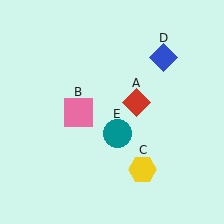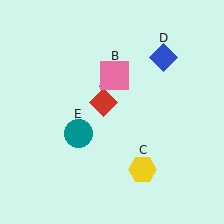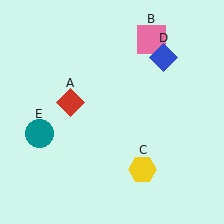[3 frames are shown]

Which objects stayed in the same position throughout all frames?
Yellow hexagon (object C) and blue diamond (object D) remained stationary.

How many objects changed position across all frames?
3 objects changed position: red diamond (object A), pink square (object B), teal circle (object E).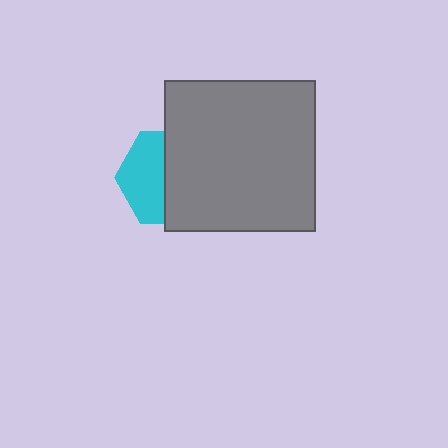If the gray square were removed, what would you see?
You would see the complete cyan hexagon.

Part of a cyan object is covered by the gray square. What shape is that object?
It is a hexagon.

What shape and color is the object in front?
The object in front is a gray square.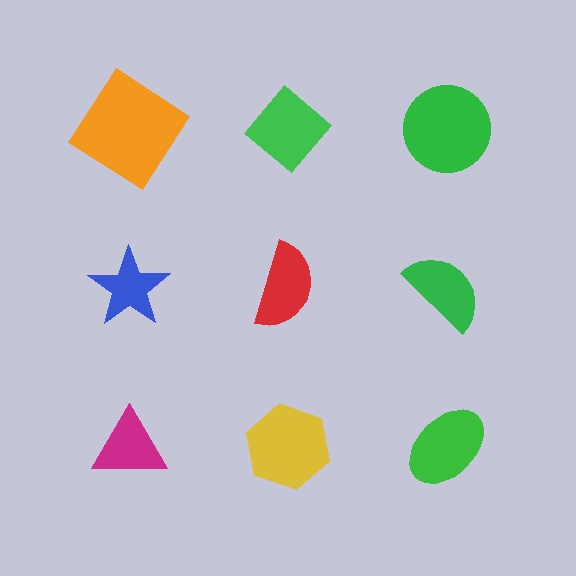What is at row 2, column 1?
A blue star.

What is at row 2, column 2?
A red semicircle.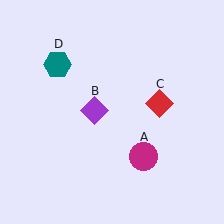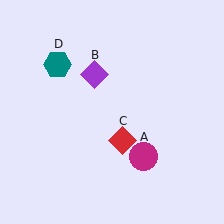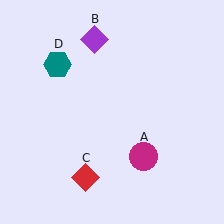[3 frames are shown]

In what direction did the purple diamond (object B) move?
The purple diamond (object B) moved up.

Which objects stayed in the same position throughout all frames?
Magenta circle (object A) and teal hexagon (object D) remained stationary.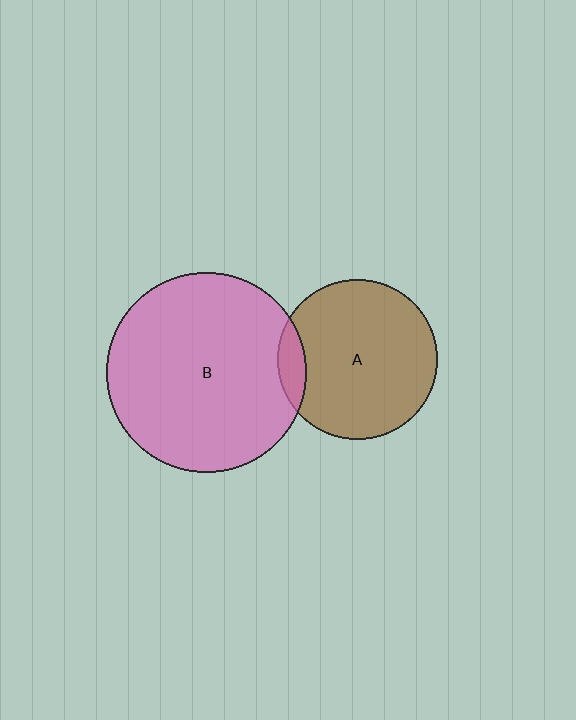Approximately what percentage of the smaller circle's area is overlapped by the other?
Approximately 10%.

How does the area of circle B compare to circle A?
Approximately 1.6 times.